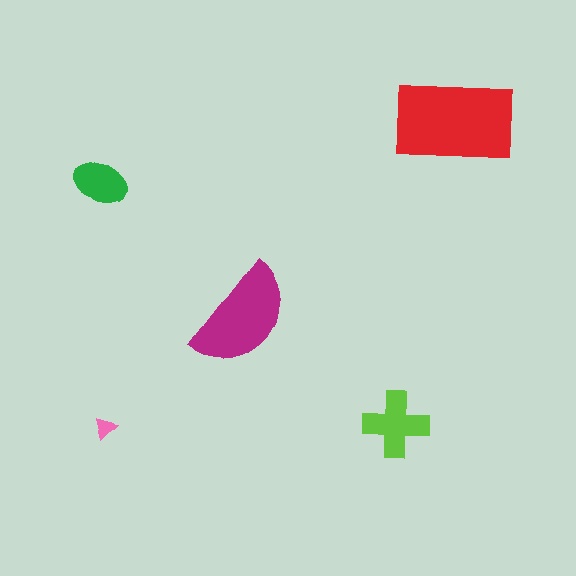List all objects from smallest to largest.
The pink triangle, the green ellipse, the lime cross, the magenta semicircle, the red rectangle.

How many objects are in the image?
There are 5 objects in the image.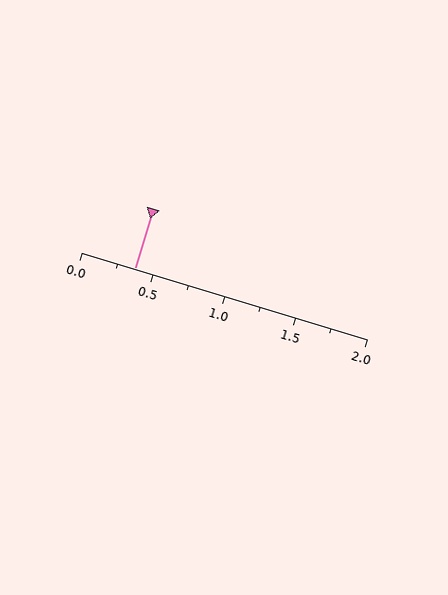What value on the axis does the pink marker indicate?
The marker indicates approximately 0.38.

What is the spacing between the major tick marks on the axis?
The major ticks are spaced 0.5 apart.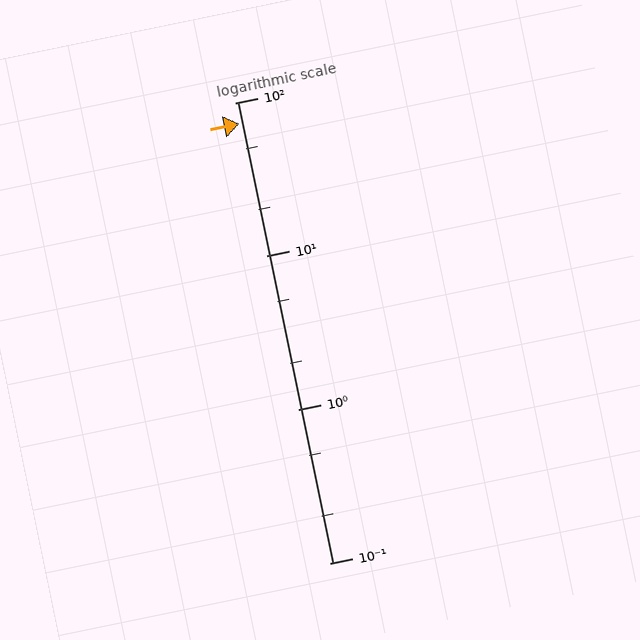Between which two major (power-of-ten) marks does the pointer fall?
The pointer is between 10 and 100.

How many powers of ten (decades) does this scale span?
The scale spans 3 decades, from 0.1 to 100.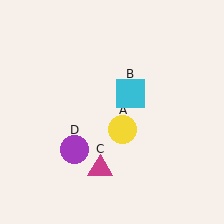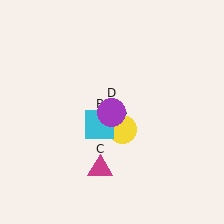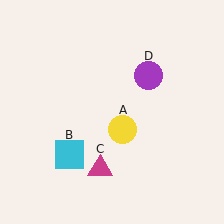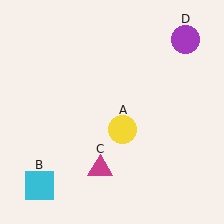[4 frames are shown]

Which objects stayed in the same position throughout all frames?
Yellow circle (object A) and magenta triangle (object C) remained stationary.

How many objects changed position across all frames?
2 objects changed position: cyan square (object B), purple circle (object D).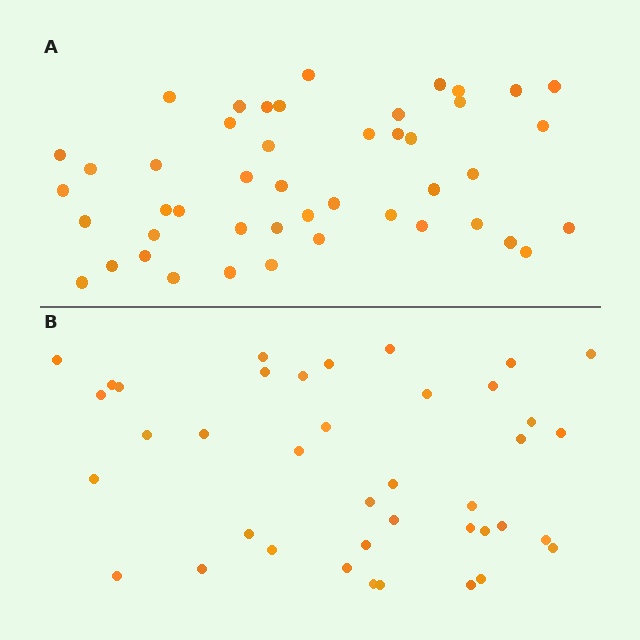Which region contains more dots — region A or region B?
Region A (the top region) has more dots.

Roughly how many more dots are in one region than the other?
Region A has about 6 more dots than region B.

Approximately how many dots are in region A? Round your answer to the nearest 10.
About 50 dots. (The exact count is 46, which rounds to 50.)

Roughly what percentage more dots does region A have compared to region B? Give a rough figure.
About 15% more.